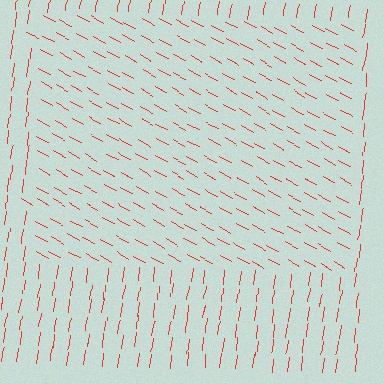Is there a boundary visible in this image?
Yes, there is a texture boundary formed by a change in line orientation.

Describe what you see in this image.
The image is filled with small red line segments. A rectangle region in the image has lines oriented differently from the surrounding lines, creating a visible texture boundary.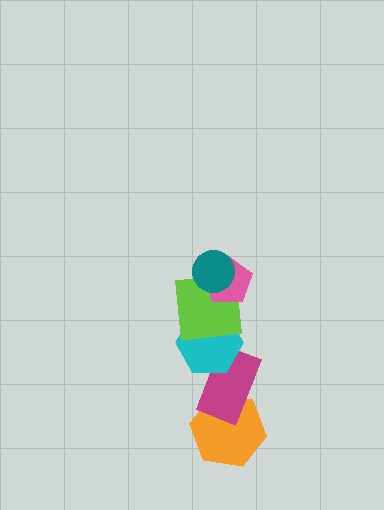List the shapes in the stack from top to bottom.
From top to bottom: the teal circle, the pink pentagon, the lime square, the cyan hexagon, the magenta rectangle, the orange hexagon.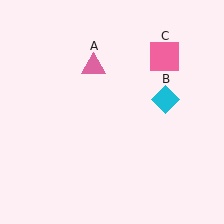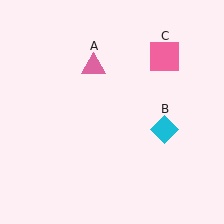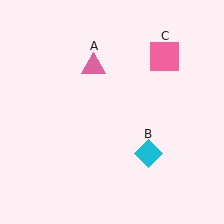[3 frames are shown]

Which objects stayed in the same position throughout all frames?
Pink triangle (object A) and pink square (object C) remained stationary.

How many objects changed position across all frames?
1 object changed position: cyan diamond (object B).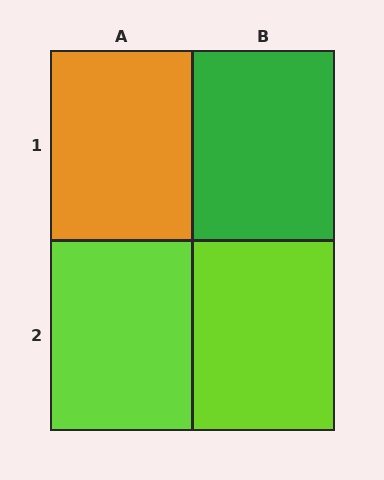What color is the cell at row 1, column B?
Green.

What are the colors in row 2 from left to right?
Lime, lime.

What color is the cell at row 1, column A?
Orange.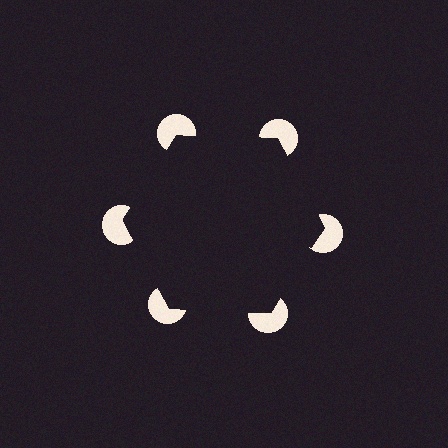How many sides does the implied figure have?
6 sides.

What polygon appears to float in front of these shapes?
An illusory hexagon — its edges are inferred from the aligned wedge cuts in the pac-man discs, not physically drawn.